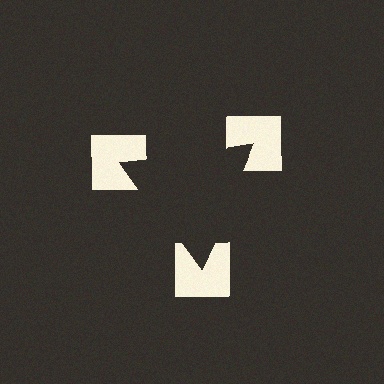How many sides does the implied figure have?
3 sides.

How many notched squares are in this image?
There are 3 — one at each vertex of the illusory triangle.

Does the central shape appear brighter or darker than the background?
It typically appears slightly darker than the background, even though no actual brightness change is drawn.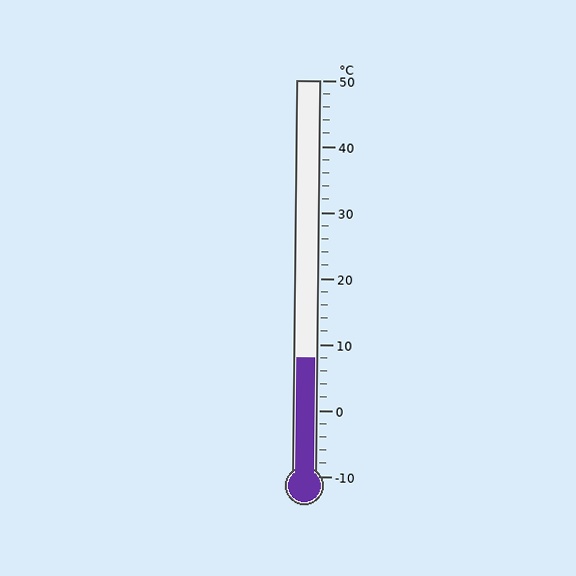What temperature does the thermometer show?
The thermometer shows approximately 8°C.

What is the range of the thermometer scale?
The thermometer scale ranges from -10°C to 50°C.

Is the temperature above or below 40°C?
The temperature is below 40°C.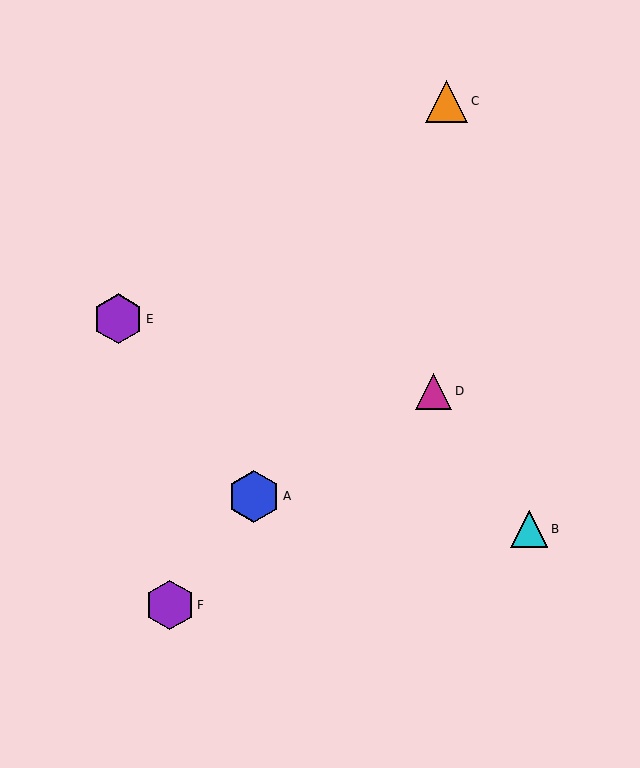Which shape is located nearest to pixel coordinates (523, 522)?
The cyan triangle (labeled B) at (529, 529) is nearest to that location.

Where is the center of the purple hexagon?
The center of the purple hexagon is at (170, 605).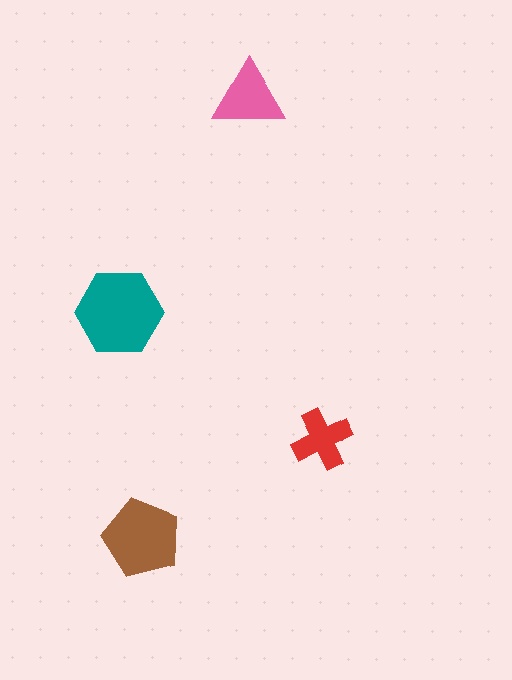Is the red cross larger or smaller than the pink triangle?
Smaller.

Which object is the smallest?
The red cross.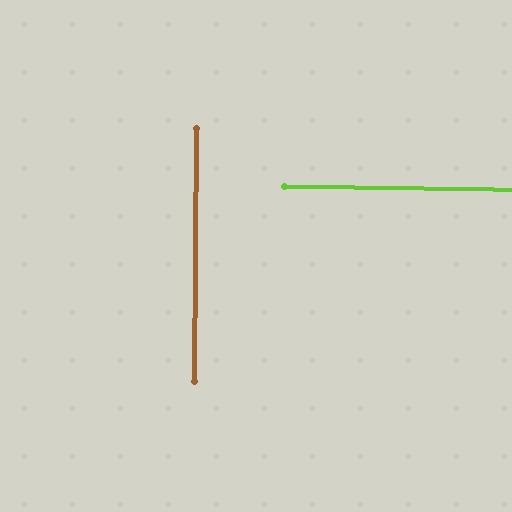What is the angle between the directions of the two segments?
Approximately 90 degrees.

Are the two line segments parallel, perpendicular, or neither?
Perpendicular — they meet at approximately 90°.